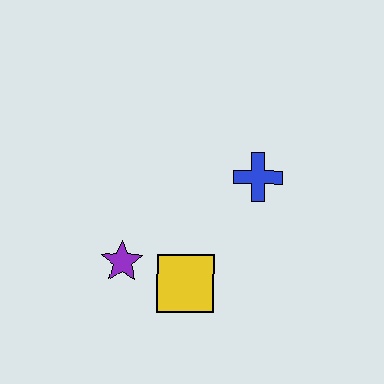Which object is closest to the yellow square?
The purple star is closest to the yellow square.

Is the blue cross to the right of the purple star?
Yes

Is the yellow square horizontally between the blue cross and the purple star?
Yes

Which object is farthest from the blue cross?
The purple star is farthest from the blue cross.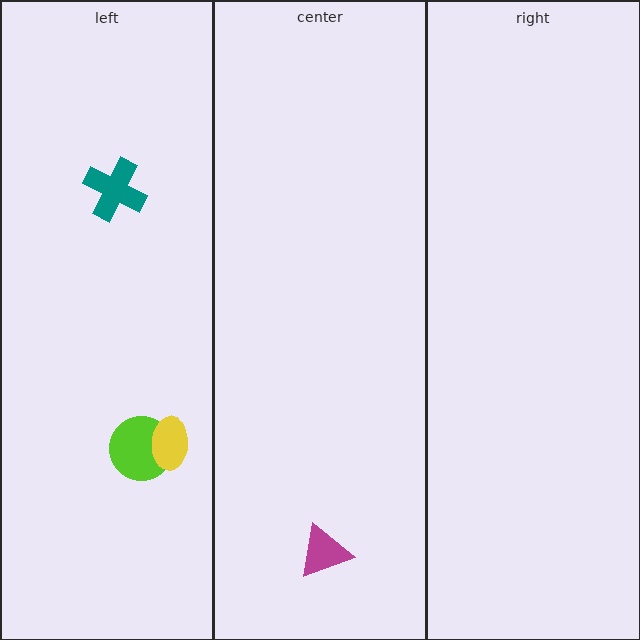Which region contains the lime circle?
The left region.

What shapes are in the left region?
The lime circle, the teal cross, the yellow ellipse.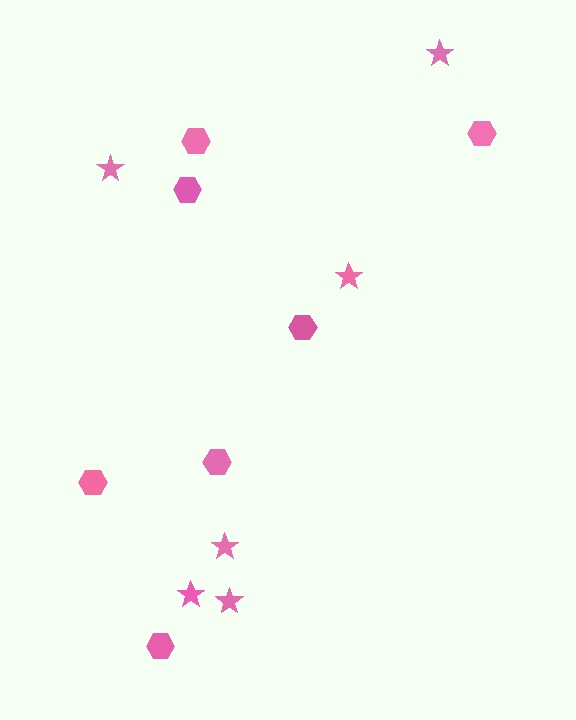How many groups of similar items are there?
There are 2 groups: one group of stars (6) and one group of hexagons (7).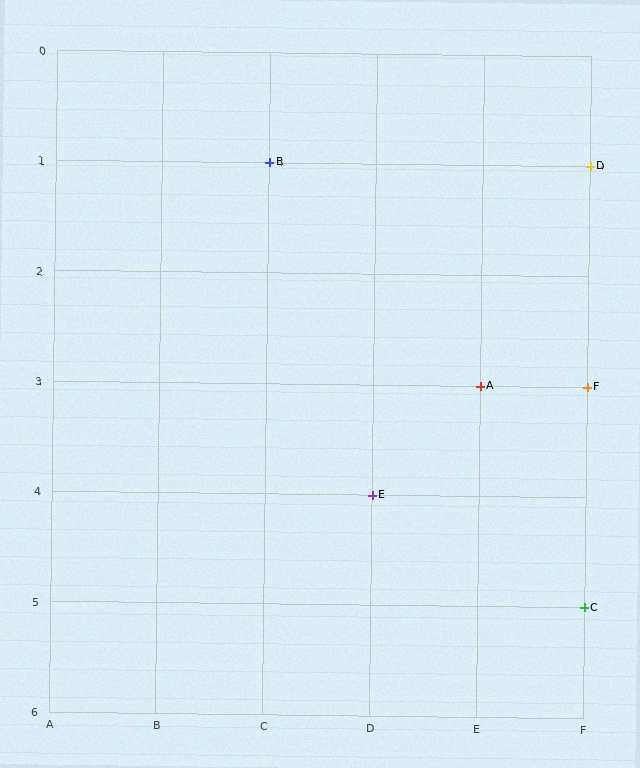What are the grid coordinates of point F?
Point F is at grid coordinates (F, 3).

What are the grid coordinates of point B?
Point B is at grid coordinates (C, 1).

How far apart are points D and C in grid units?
Points D and C are 4 rows apart.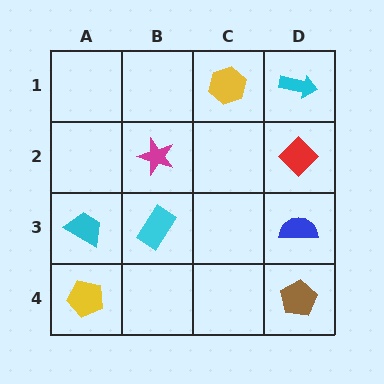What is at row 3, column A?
A cyan trapezoid.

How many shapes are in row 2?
2 shapes.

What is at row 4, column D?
A brown pentagon.